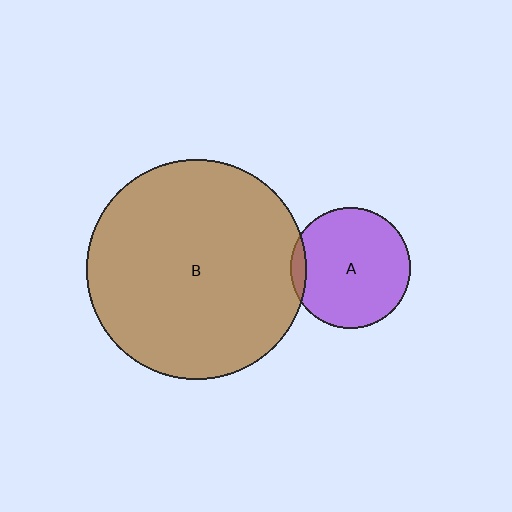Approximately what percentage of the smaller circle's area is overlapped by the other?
Approximately 5%.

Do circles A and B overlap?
Yes.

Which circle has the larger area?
Circle B (brown).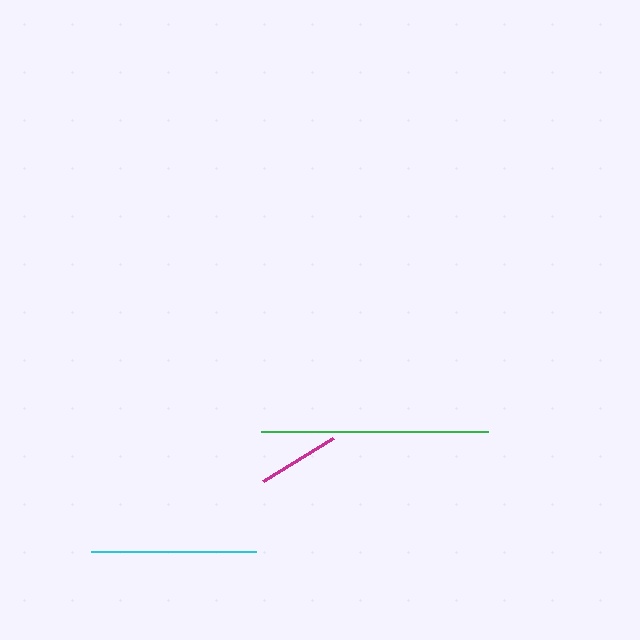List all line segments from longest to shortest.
From longest to shortest: green, cyan, magenta.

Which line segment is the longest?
The green line is the longest at approximately 227 pixels.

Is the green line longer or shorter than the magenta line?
The green line is longer than the magenta line.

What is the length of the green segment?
The green segment is approximately 227 pixels long.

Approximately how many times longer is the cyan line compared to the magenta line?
The cyan line is approximately 2.0 times the length of the magenta line.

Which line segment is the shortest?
The magenta line is the shortest at approximately 82 pixels.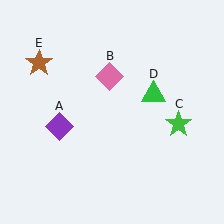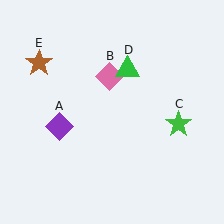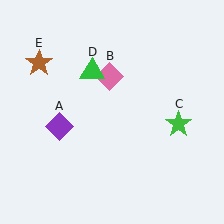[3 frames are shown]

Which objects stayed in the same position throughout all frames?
Purple diamond (object A) and pink diamond (object B) and green star (object C) and brown star (object E) remained stationary.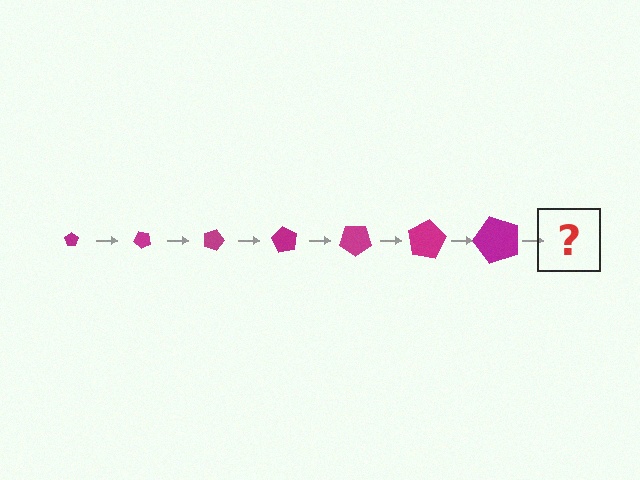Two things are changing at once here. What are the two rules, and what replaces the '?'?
The two rules are that the pentagon grows larger each step and it rotates 45 degrees each step. The '?' should be a pentagon, larger than the previous one and rotated 315 degrees from the start.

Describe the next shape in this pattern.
It should be a pentagon, larger than the previous one and rotated 315 degrees from the start.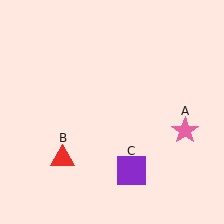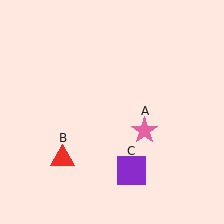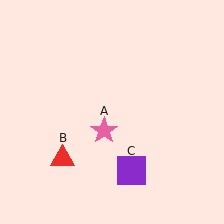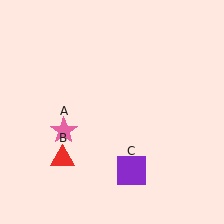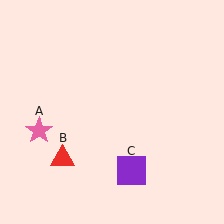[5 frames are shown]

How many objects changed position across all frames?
1 object changed position: pink star (object A).